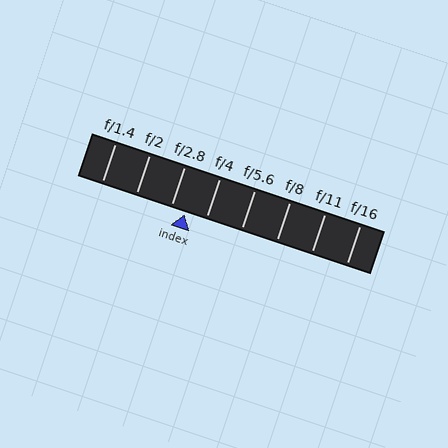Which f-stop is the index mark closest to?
The index mark is closest to f/2.8.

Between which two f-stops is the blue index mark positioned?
The index mark is between f/2.8 and f/4.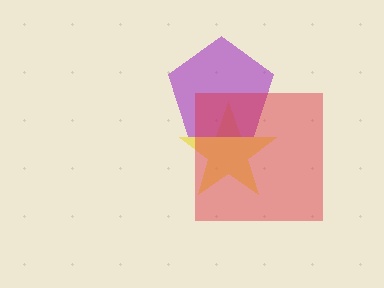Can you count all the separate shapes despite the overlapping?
Yes, there are 3 separate shapes.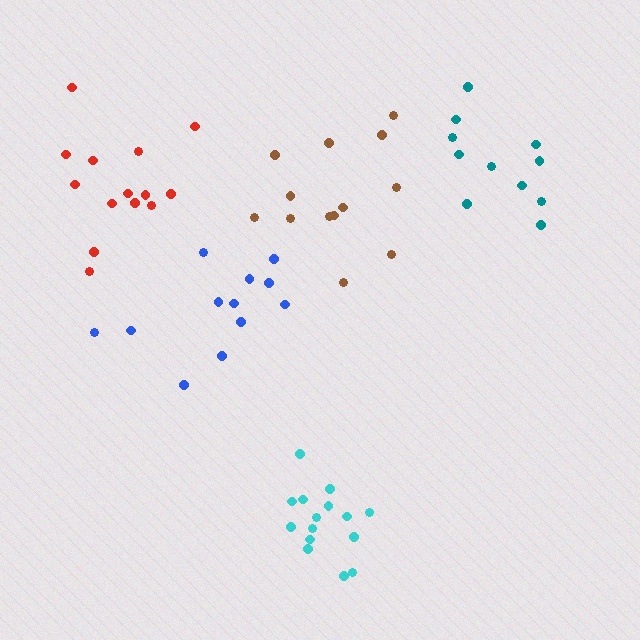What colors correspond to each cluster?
The clusters are colored: red, brown, cyan, teal, blue.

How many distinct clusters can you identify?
There are 5 distinct clusters.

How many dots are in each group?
Group 1: 14 dots, Group 2: 13 dots, Group 3: 15 dots, Group 4: 11 dots, Group 5: 13 dots (66 total).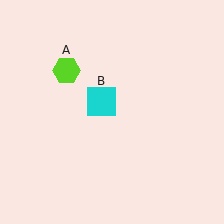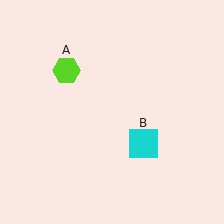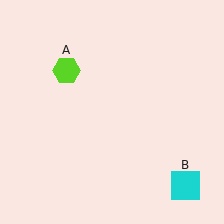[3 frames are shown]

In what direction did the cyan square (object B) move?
The cyan square (object B) moved down and to the right.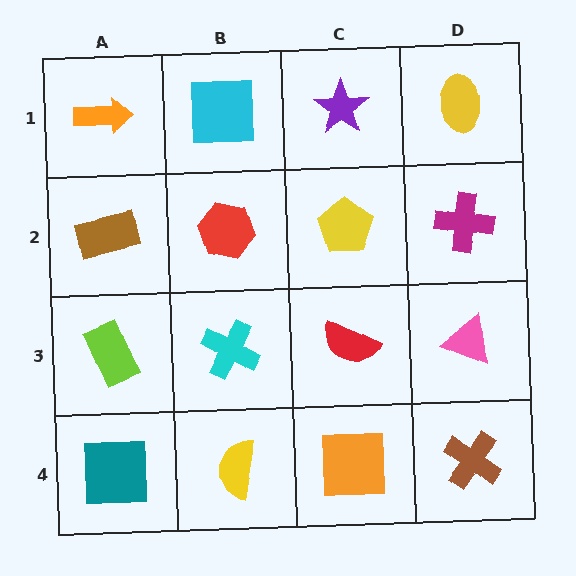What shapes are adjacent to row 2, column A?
An orange arrow (row 1, column A), a lime rectangle (row 3, column A), a red hexagon (row 2, column B).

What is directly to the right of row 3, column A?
A cyan cross.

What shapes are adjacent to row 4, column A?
A lime rectangle (row 3, column A), a yellow semicircle (row 4, column B).